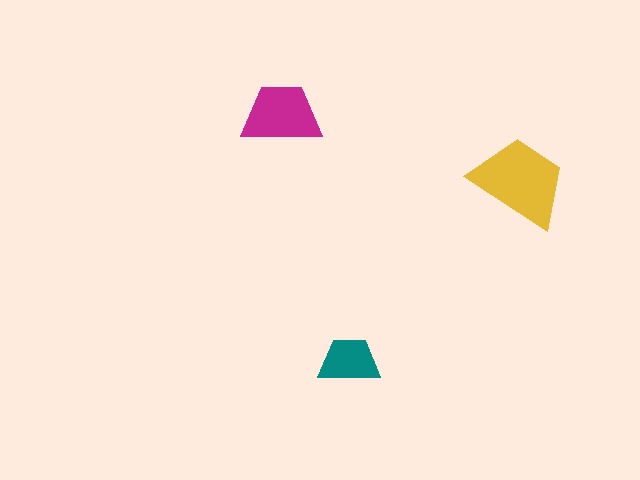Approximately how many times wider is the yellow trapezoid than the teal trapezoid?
About 1.5 times wider.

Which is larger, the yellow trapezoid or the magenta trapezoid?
The yellow one.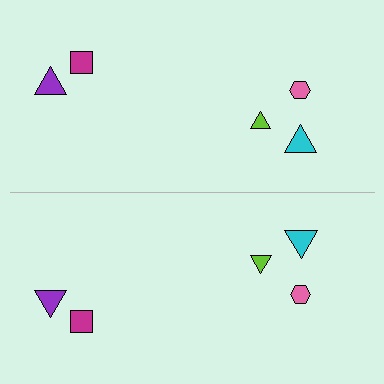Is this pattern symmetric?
Yes, this pattern has bilateral (reflection) symmetry.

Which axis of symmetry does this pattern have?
The pattern has a horizontal axis of symmetry running through the center of the image.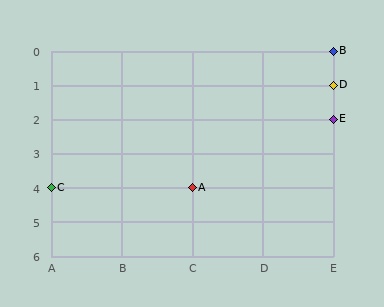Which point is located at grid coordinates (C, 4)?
Point A is at (C, 4).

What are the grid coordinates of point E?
Point E is at grid coordinates (E, 2).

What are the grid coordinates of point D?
Point D is at grid coordinates (E, 1).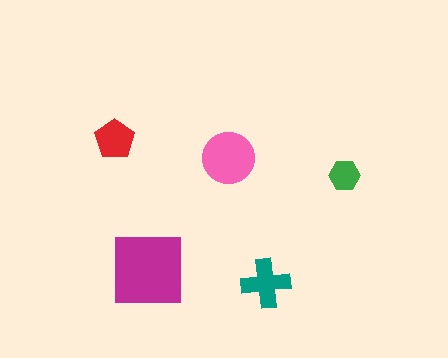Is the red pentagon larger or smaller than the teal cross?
Smaller.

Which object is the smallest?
The green hexagon.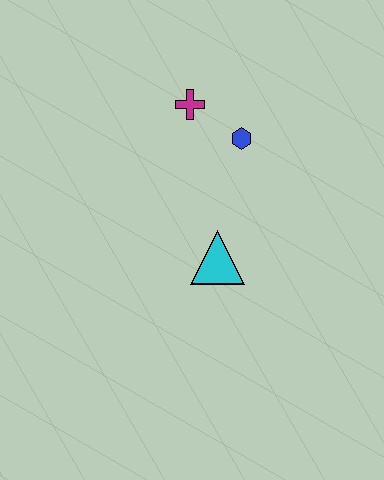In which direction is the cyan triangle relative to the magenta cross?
The cyan triangle is below the magenta cross.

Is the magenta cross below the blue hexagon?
No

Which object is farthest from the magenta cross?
The cyan triangle is farthest from the magenta cross.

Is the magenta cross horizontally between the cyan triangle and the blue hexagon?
No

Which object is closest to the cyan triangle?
The blue hexagon is closest to the cyan triangle.